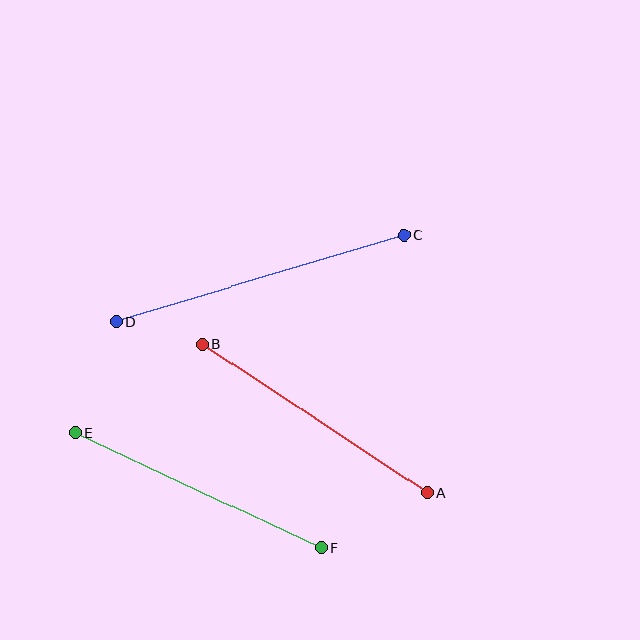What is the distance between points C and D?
The distance is approximately 300 pixels.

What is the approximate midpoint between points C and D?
The midpoint is at approximately (260, 279) pixels.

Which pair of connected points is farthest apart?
Points C and D are farthest apart.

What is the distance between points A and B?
The distance is approximately 270 pixels.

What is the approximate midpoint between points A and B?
The midpoint is at approximately (315, 419) pixels.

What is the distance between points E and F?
The distance is approximately 272 pixels.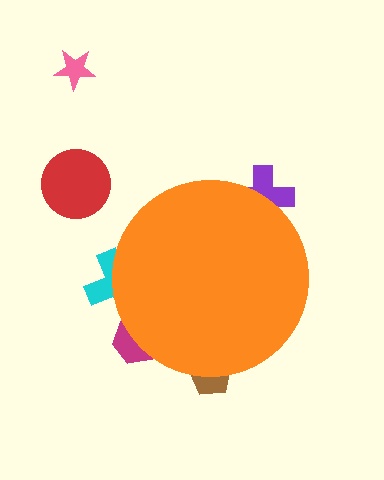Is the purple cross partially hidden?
Yes, the purple cross is partially hidden behind the orange circle.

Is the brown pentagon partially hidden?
Yes, the brown pentagon is partially hidden behind the orange circle.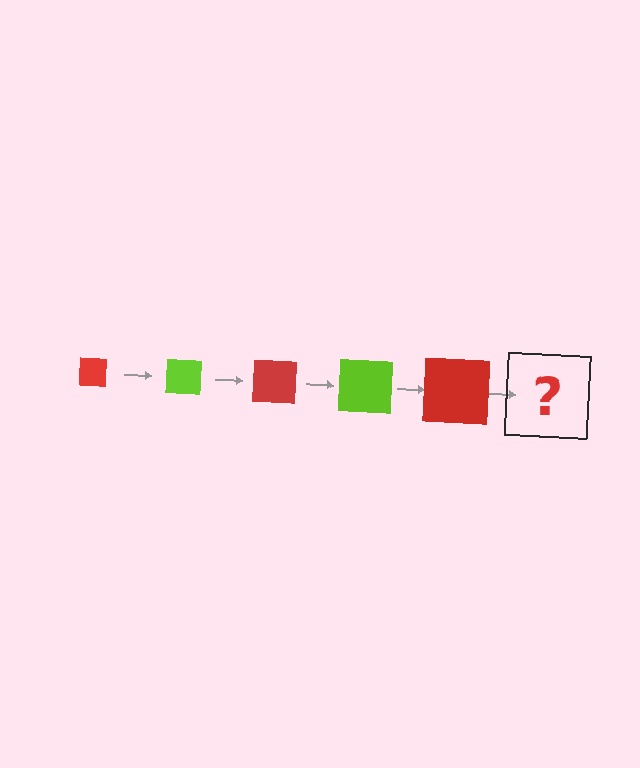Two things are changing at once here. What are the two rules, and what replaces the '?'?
The two rules are that the square grows larger each step and the color cycles through red and lime. The '?' should be a lime square, larger than the previous one.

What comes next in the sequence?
The next element should be a lime square, larger than the previous one.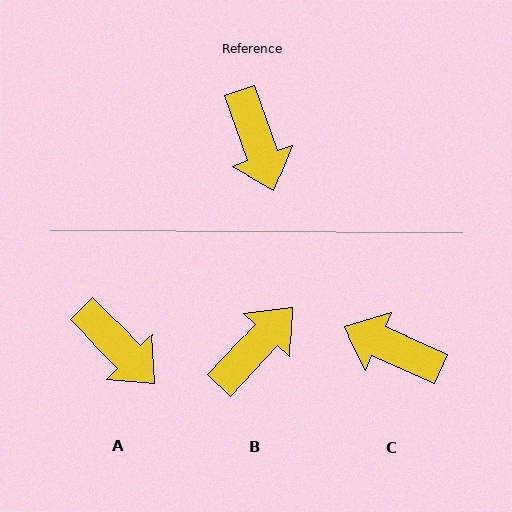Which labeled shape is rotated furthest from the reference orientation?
C, about 133 degrees away.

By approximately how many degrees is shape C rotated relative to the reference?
Approximately 133 degrees clockwise.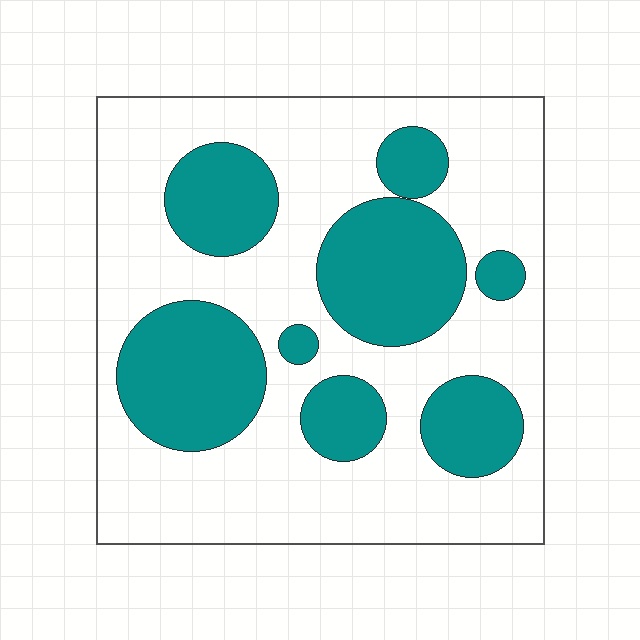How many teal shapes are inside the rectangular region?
8.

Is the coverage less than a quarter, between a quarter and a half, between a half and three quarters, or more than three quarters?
Between a quarter and a half.